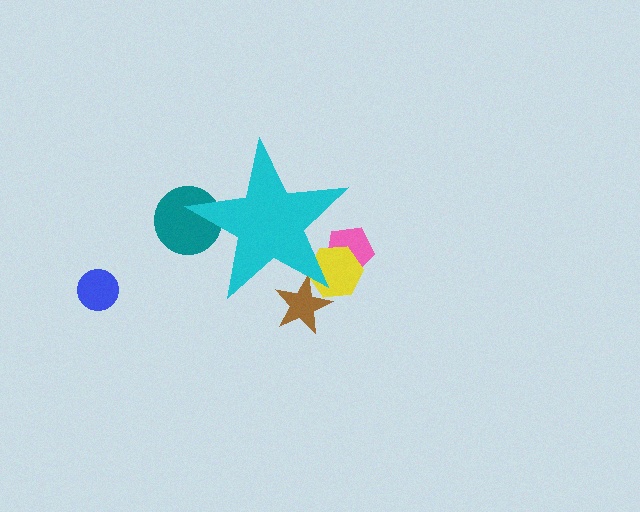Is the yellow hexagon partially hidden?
Yes, the yellow hexagon is partially hidden behind the cyan star.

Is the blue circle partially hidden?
No, the blue circle is fully visible.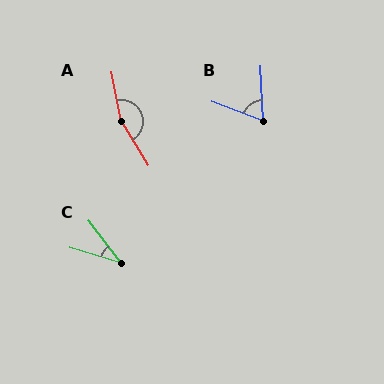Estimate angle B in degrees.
Approximately 67 degrees.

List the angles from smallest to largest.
C (36°), B (67°), A (160°).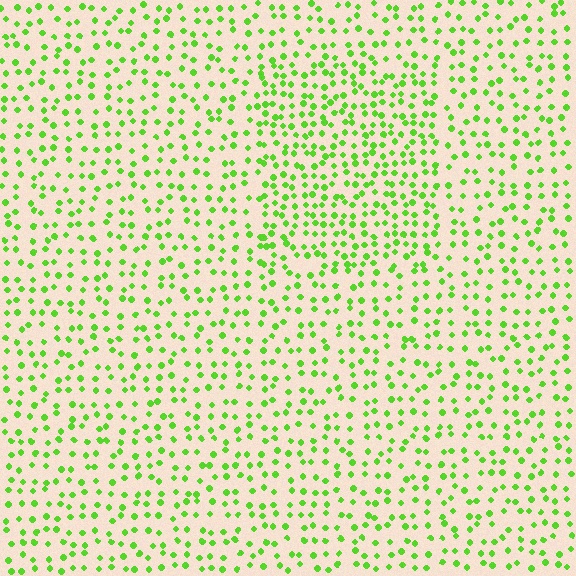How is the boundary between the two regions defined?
The boundary is defined by a change in element density (approximately 1.6x ratio). All elements are the same color, size, and shape.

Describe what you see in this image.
The image contains small lime elements arranged at two different densities. A rectangle-shaped region is visible where the elements are more densely packed than the surrounding area.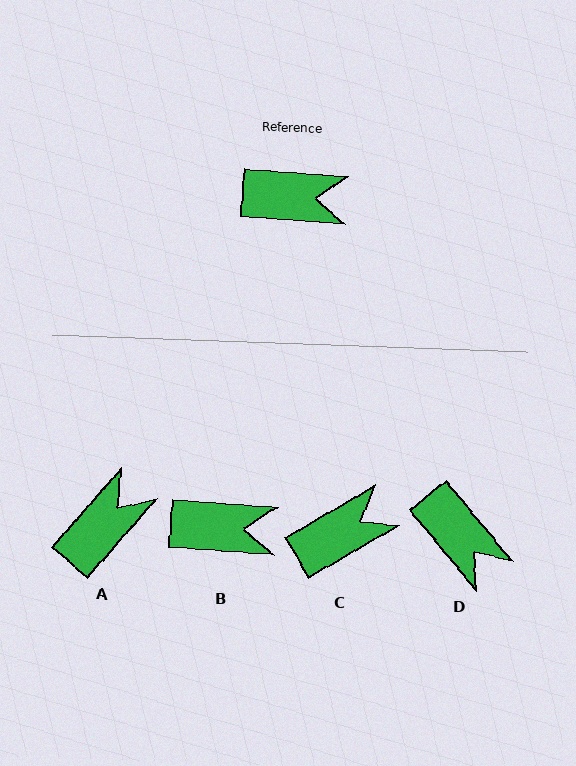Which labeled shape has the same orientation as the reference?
B.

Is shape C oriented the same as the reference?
No, it is off by about 34 degrees.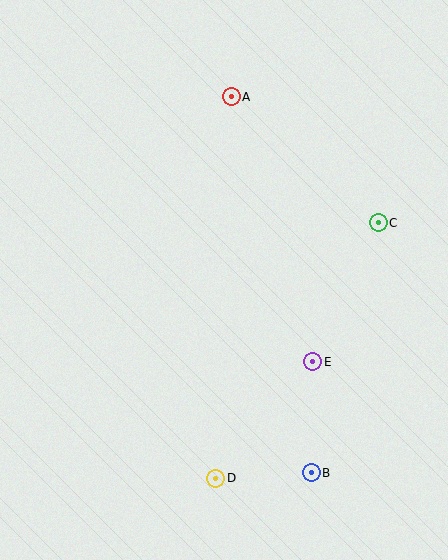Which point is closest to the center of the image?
Point E at (313, 362) is closest to the center.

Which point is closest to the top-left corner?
Point A is closest to the top-left corner.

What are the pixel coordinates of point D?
Point D is at (216, 478).